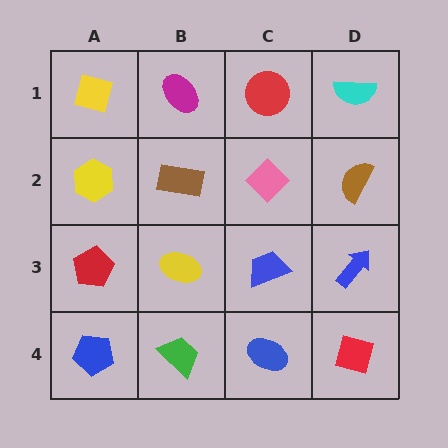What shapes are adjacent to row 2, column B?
A magenta ellipse (row 1, column B), a yellow ellipse (row 3, column B), a yellow hexagon (row 2, column A), a pink diamond (row 2, column C).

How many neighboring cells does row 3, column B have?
4.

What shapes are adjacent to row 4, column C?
A blue trapezoid (row 3, column C), a green trapezoid (row 4, column B), a red square (row 4, column D).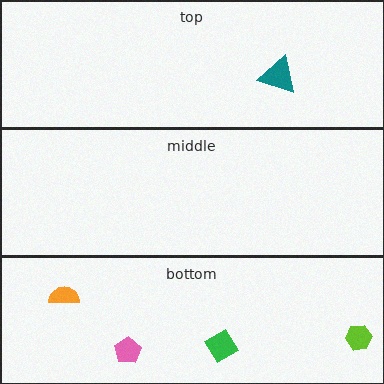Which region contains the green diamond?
The bottom region.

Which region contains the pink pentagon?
The bottom region.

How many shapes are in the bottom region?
4.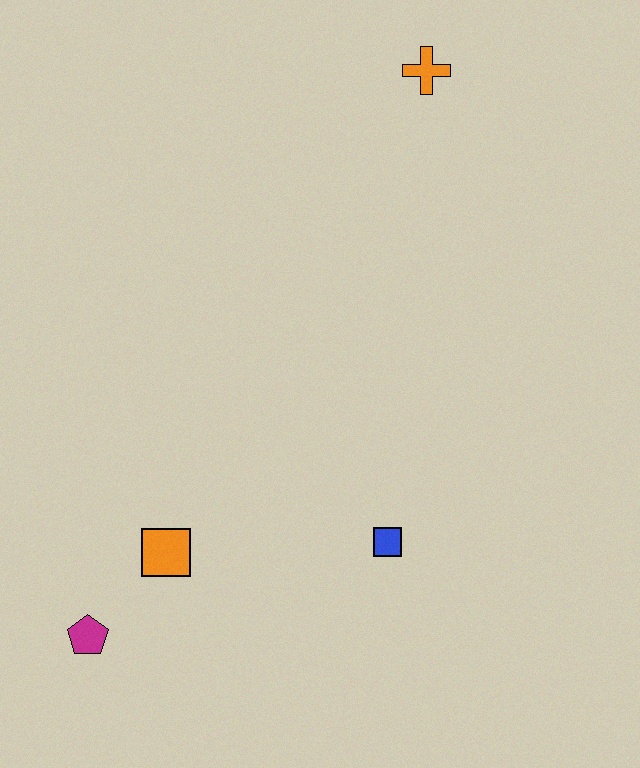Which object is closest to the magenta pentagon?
The orange square is closest to the magenta pentagon.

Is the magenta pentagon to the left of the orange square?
Yes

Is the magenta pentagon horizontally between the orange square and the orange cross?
No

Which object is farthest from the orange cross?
The magenta pentagon is farthest from the orange cross.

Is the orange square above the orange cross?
No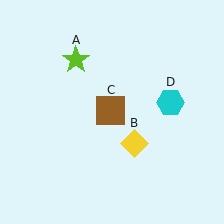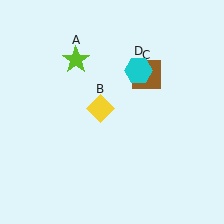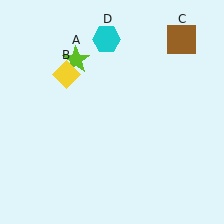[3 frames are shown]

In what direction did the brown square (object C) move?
The brown square (object C) moved up and to the right.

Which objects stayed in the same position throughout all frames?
Lime star (object A) remained stationary.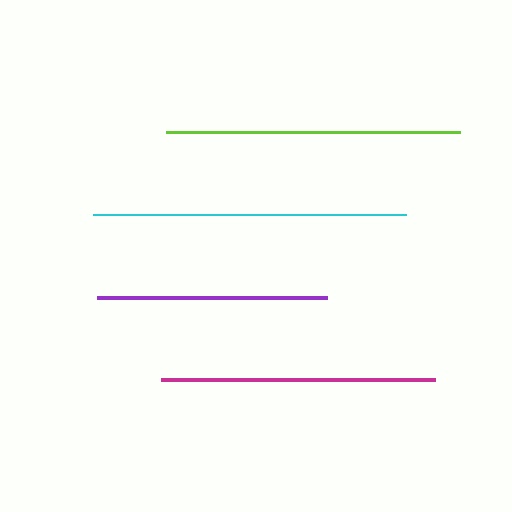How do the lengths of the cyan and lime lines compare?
The cyan and lime lines are approximately the same length.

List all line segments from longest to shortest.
From longest to shortest: cyan, lime, magenta, purple.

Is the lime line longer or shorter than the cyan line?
The cyan line is longer than the lime line.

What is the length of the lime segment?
The lime segment is approximately 294 pixels long.